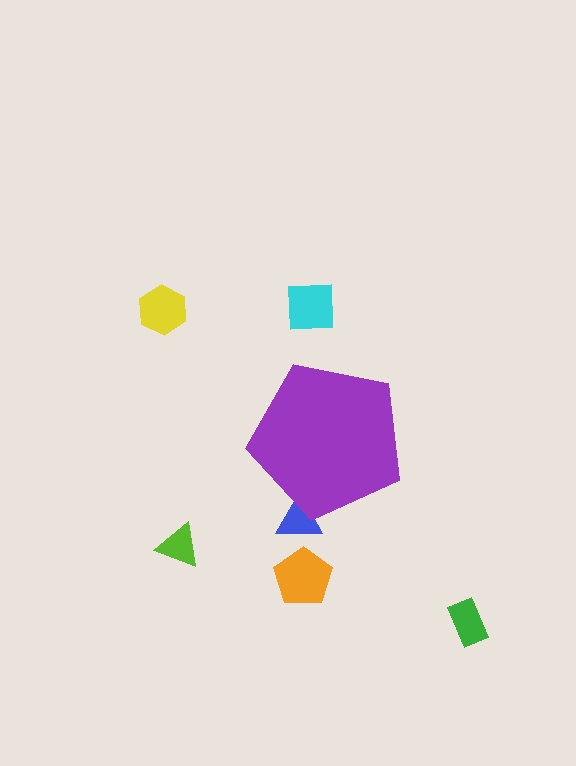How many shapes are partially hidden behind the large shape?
1 shape is partially hidden.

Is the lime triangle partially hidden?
No, the lime triangle is fully visible.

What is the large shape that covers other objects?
A purple pentagon.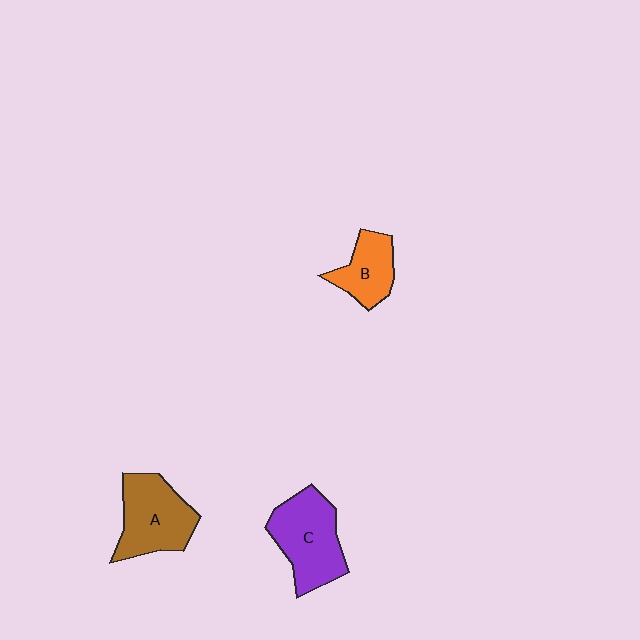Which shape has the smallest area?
Shape B (orange).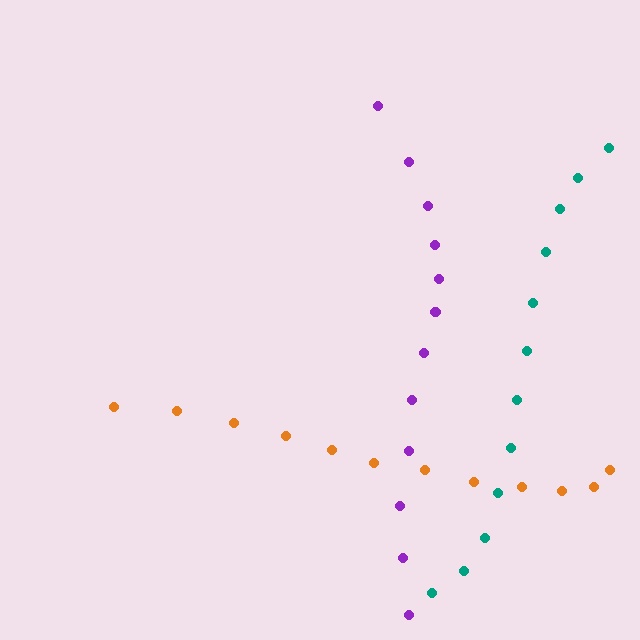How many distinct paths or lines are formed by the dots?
There are 3 distinct paths.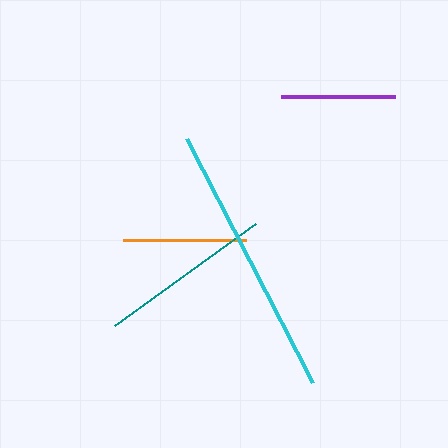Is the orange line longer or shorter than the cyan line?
The cyan line is longer than the orange line.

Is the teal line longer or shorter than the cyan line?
The cyan line is longer than the teal line.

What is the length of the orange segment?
The orange segment is approximately 123 pixels long.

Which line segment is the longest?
The cyan line is the longest at approximately 274 pixels.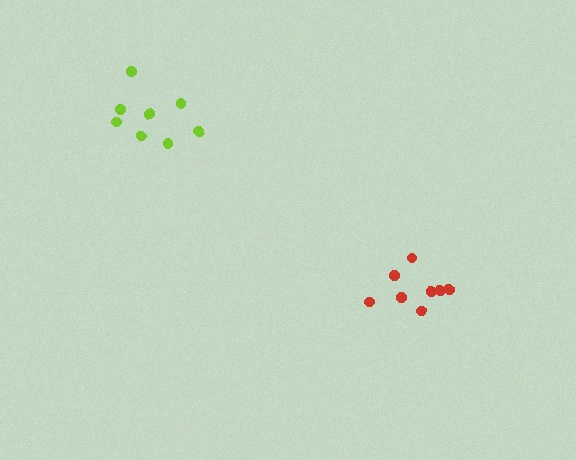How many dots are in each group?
Group 1: 8 dots, Group 2: 8 dots (16 total).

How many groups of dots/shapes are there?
There are 2 groups.